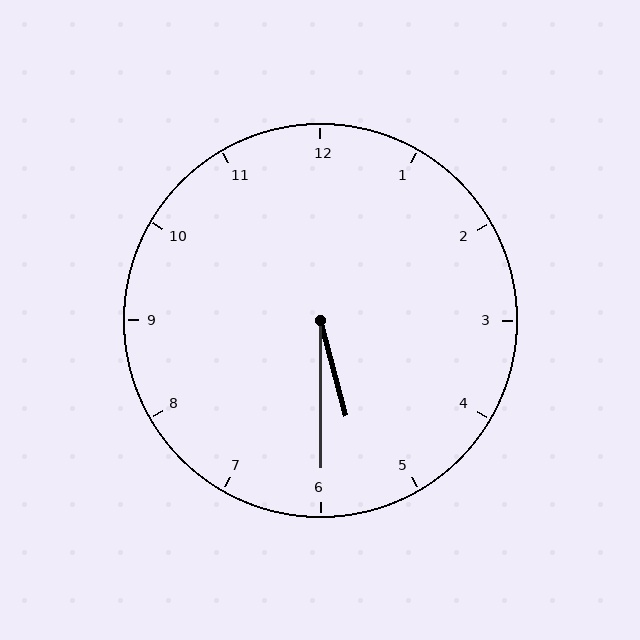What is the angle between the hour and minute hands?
Approximately 15 degrees.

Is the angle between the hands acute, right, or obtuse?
It is acute.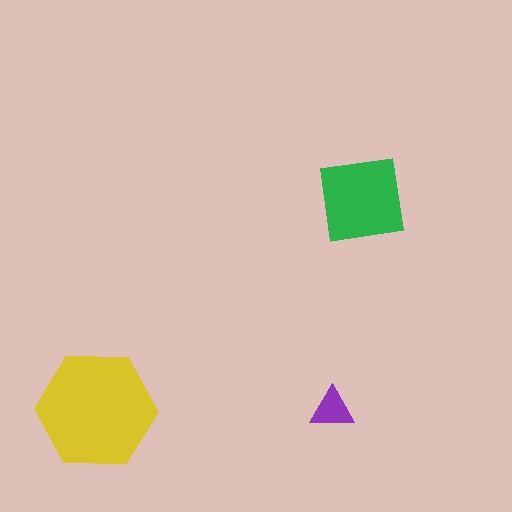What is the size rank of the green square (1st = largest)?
2nd.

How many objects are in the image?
There are 3 objects in the image.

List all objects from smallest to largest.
The purple triangle, the green square, the yellow hexagon.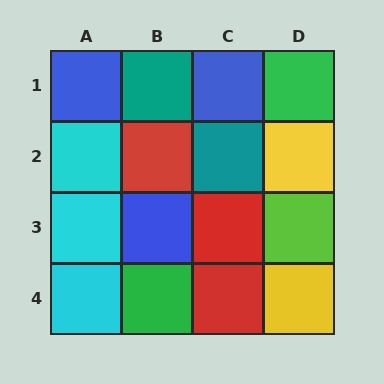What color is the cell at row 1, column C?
Blue.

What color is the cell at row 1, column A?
Blue.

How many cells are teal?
2 cells are teal.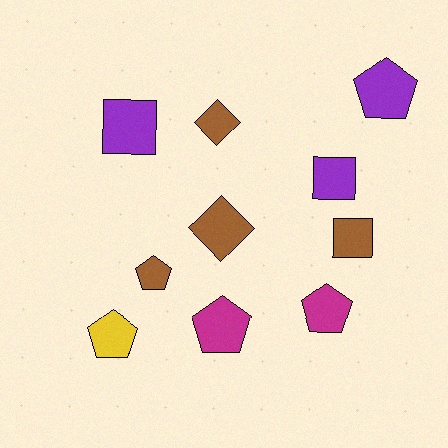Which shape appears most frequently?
Pentagon, with 5 objects.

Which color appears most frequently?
Brown, with 4 objects.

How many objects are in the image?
There are 10 objects.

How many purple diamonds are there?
There are no purple diamonds.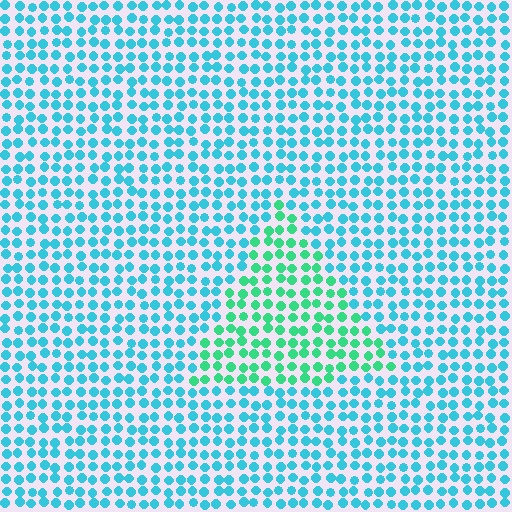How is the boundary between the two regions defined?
The boundary is defined purely by a slight shift in hue (about 40 degrees). Spacing, size, and orientation are identical on both sides.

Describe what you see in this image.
The image is filled with small cyan elements in a uniform arrangement. A triangle-shaped region is visible where the elements are tinted to a slightly different hue, forming a subtle color boundary.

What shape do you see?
I see a triangle.